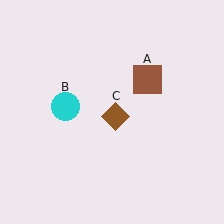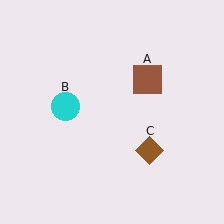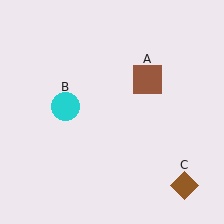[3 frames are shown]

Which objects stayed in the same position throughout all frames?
Brown square (object A) and cyan circle (object B) remained stationary.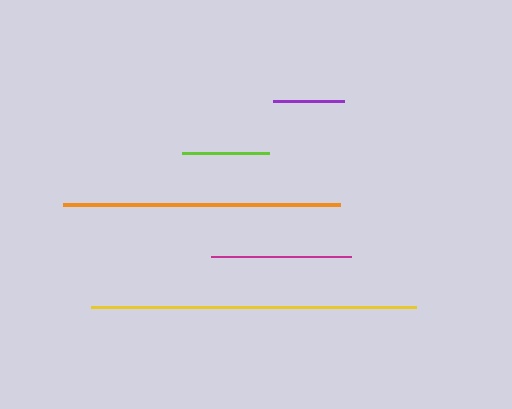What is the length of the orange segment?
The orange segment is approximately 276 pixels long.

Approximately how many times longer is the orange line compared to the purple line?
The orange line is approximately 3.9 times the length of the purple line.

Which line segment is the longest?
The yellow line is the longest at approximately 325 pixels.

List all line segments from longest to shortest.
From longest to shortest: yellow, orange, magenta, lime, purple.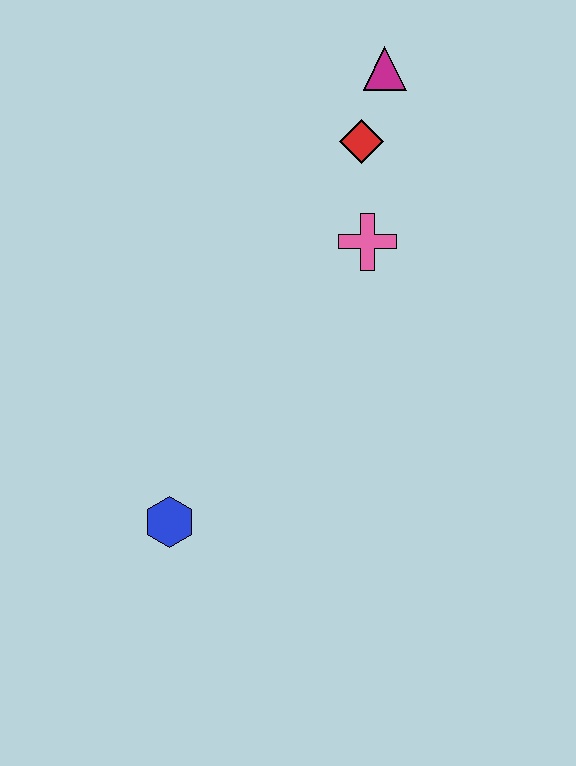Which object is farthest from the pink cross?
The blue hexagon is farthest from the pink cross.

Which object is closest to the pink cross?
The red diamond is closest to the pink cross.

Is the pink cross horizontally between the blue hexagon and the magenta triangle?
Yes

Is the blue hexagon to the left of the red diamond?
Yes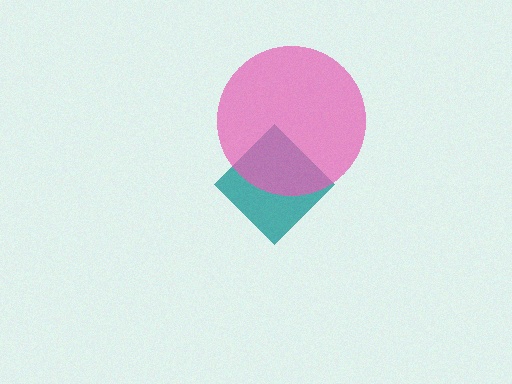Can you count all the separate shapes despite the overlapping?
Yes, there are 2 separate shapes.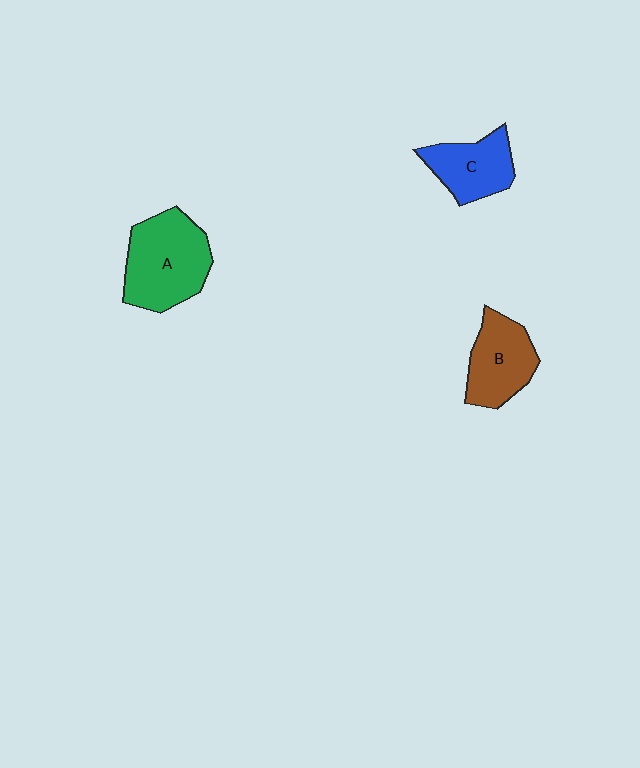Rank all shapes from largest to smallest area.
From largest to smallest: A (green), B (brown), C (blue).